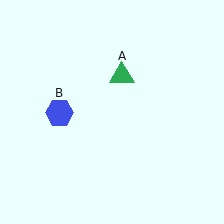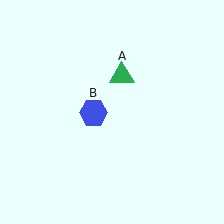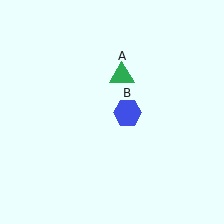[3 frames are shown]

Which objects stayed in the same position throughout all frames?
Green triangle (object A) remained stationary.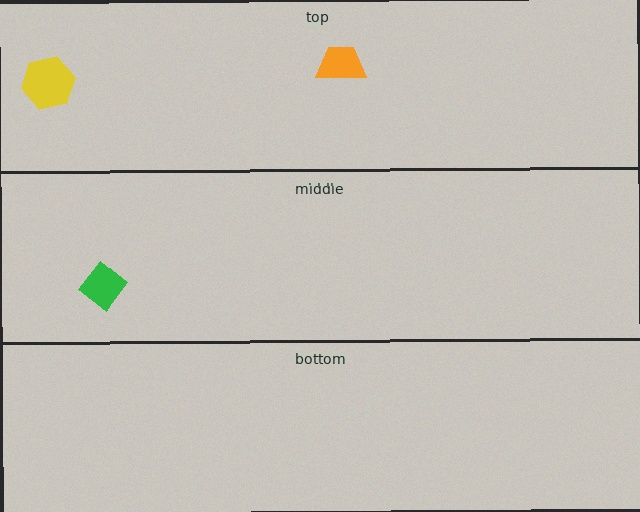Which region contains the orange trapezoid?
The top region.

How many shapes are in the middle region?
1.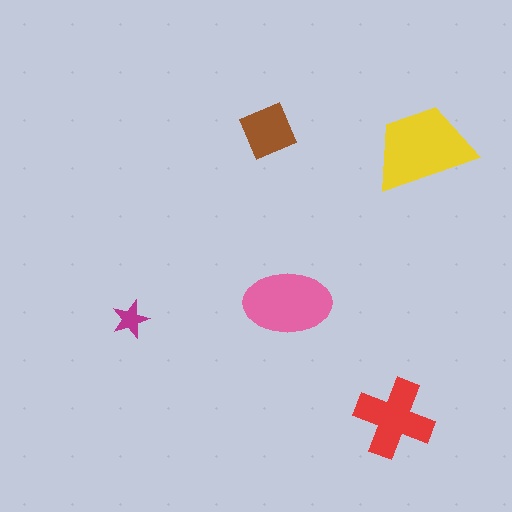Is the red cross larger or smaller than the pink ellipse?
Smaller.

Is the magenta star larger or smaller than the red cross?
Smaller.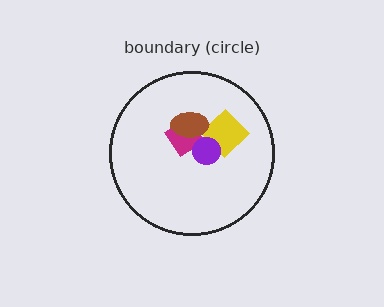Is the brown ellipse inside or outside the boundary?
Inside.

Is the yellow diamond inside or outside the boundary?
Inside.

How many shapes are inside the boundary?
4 inside, 0 outside.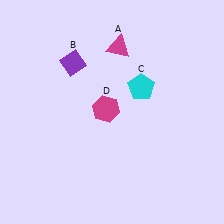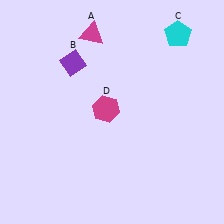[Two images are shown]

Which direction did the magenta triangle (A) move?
The magenta triangle (A) moved left.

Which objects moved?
The objects that moved are: the magenta triangle (A), the cyan pentagon (C).